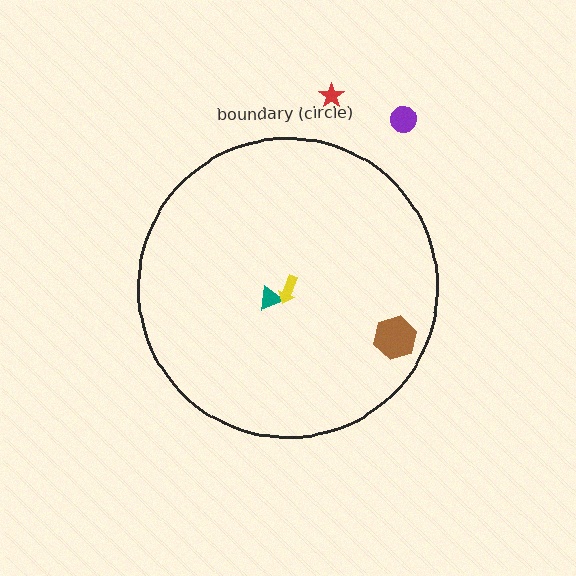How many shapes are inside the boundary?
3 inside, 2 outside.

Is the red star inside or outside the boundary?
Outside.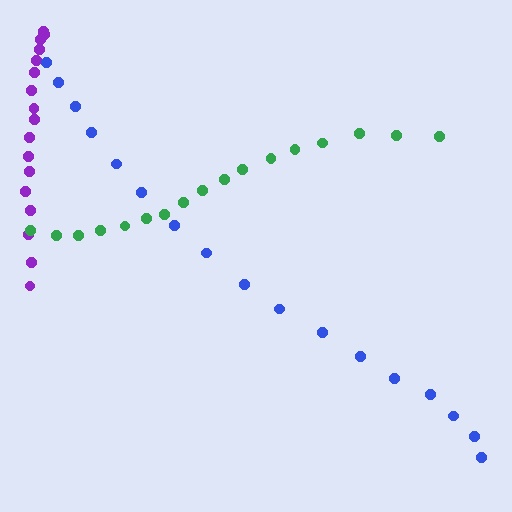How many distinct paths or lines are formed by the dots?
There are 3 distinct paths.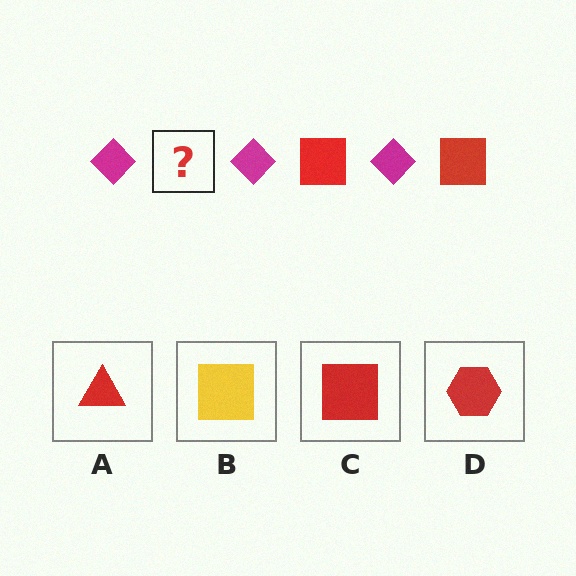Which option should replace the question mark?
Option C.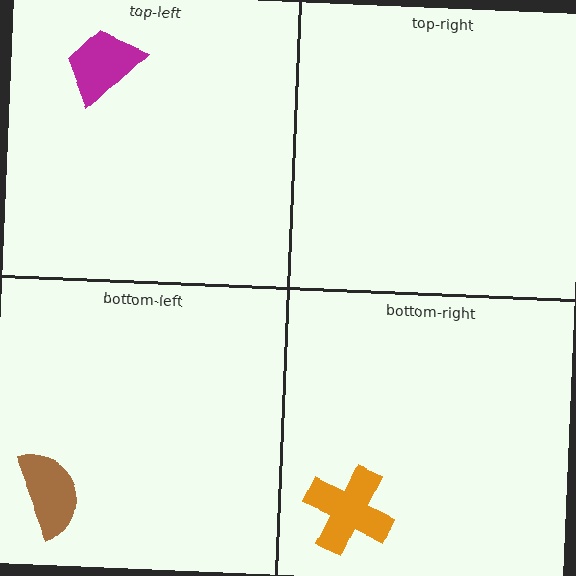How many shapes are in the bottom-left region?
1.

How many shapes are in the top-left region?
1.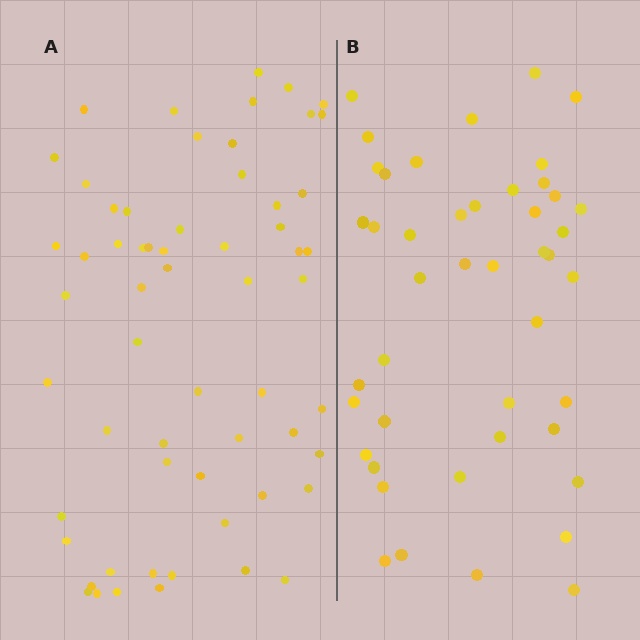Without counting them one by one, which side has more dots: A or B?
Region A (the left region) has more dots.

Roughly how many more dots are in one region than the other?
Region A has approximately 15 more dots than region B.